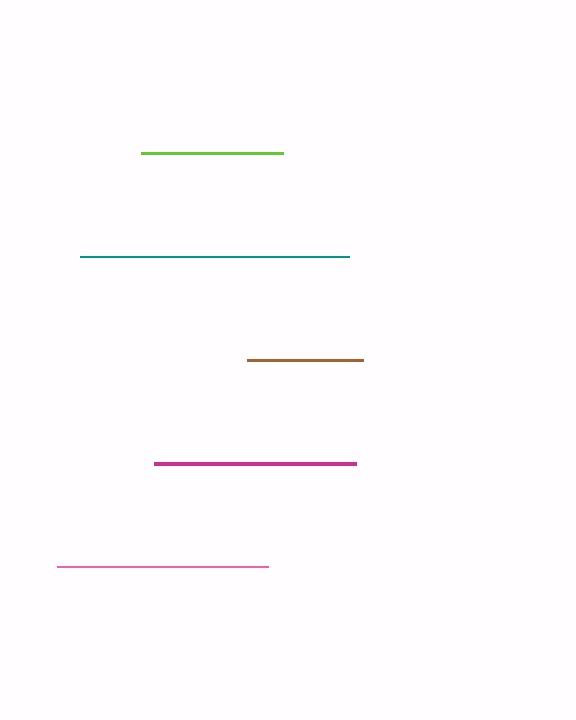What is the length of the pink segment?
The pink segment is approximately 211 pixels long.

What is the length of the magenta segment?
The magenta segment is approximately 203 pixels long.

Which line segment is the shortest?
The brown line is the shortest at approximately 116 pixels.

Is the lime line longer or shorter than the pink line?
The pink line is longer than the lime line.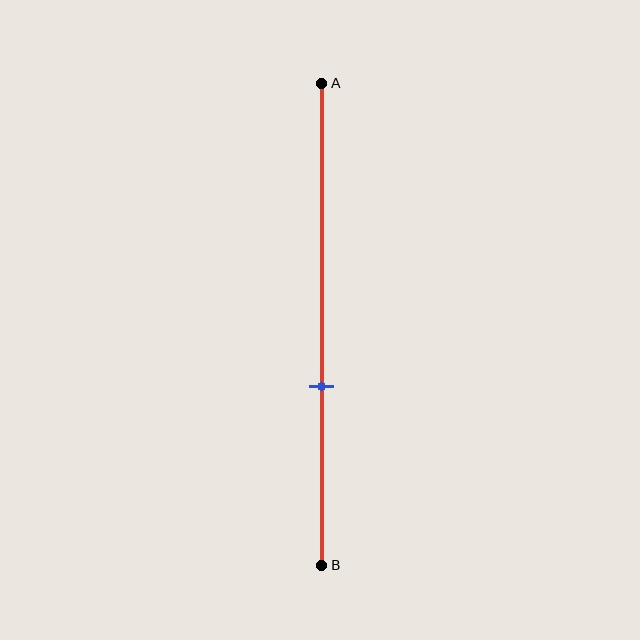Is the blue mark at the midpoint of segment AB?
No, the mark is at about 65% from A, not at the 50% midpoint.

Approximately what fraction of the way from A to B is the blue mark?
The blue mark is approximately 65% of the way from A to B.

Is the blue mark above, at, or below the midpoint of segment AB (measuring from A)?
The blue mark is below the midpoint of segment AB.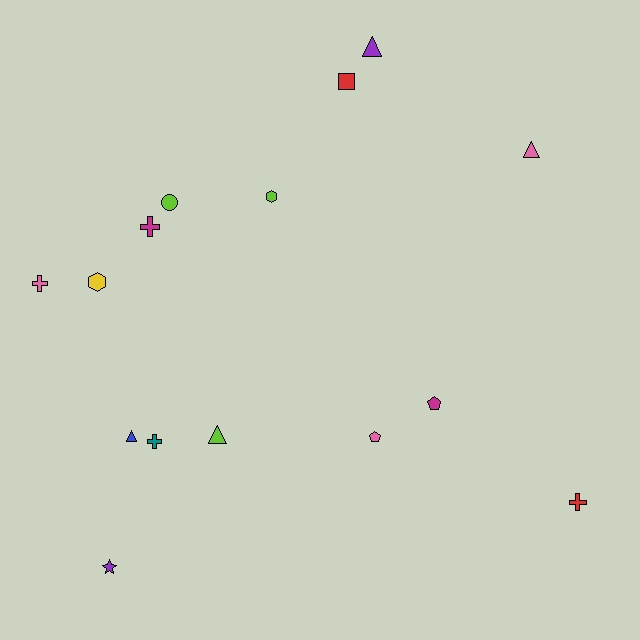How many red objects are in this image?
There are 2 red objects.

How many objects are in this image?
There are 15 objects.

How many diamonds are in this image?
There are no diamonds.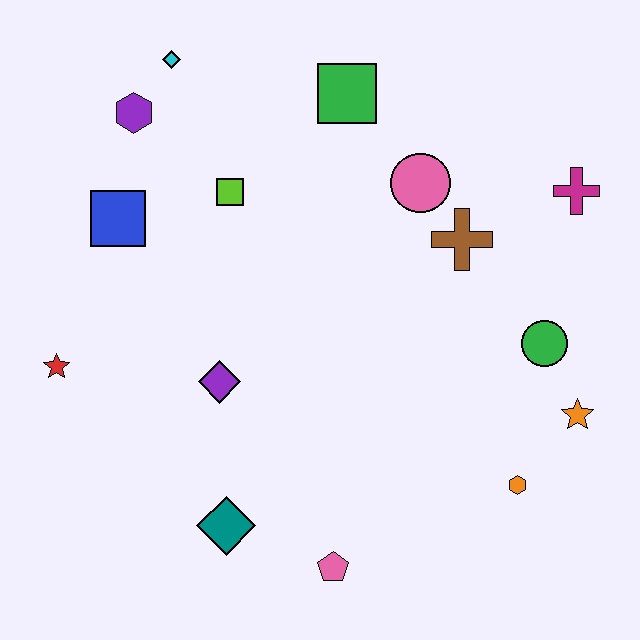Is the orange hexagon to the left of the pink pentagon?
No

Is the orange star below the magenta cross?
Yes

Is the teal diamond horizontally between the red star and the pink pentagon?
Yes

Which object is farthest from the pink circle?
The red star is farthest from the pink circle.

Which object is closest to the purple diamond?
The teal diamond is closest to the purple diamond.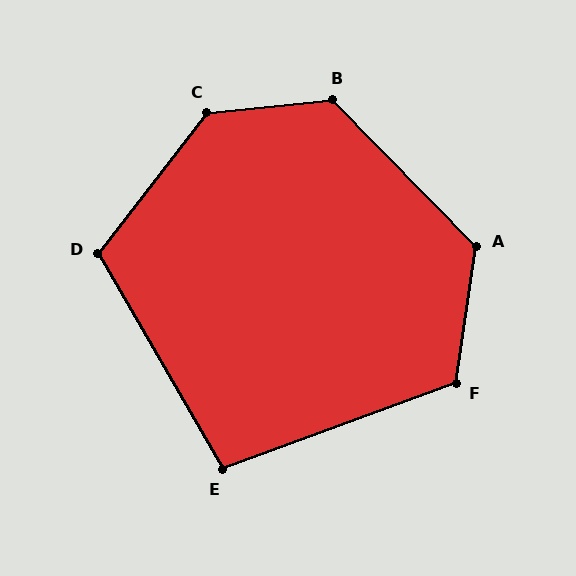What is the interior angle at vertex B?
Approximately 129 degrees (obtuse).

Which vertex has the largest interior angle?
C, at approximately 133 degrees.